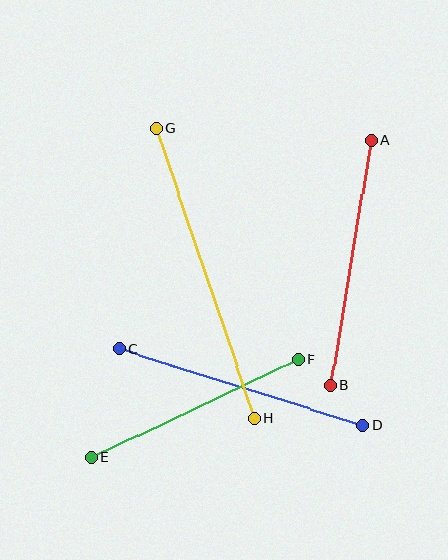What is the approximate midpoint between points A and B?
The midpoint is at approximately (351, 263) pixels.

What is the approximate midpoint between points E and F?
The midpoint is at approximately (195, 409) pixels.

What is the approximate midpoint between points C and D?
The midpoint is at approximately (241, 387) pixels.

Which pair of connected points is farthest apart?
Points G and H are farthest apart.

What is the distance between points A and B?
The distance is approximately 248 pixels.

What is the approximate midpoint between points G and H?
The midpoint is at approximately (205, 273) pixels.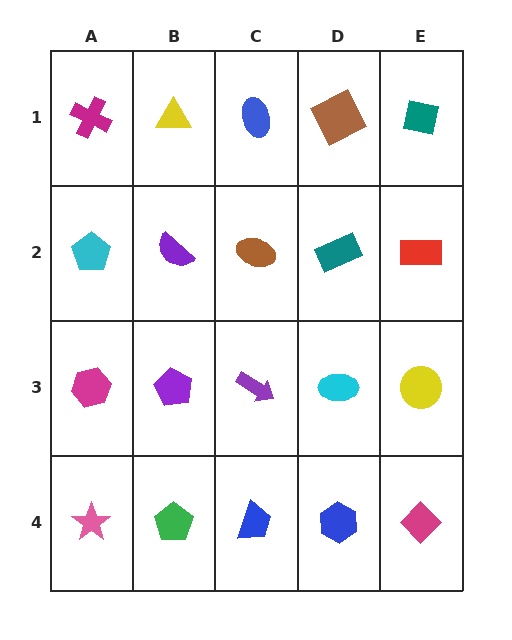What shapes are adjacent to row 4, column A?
A magenta hexagon (row 3, column A), a green pentagon (row 4, column B).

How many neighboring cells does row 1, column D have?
3.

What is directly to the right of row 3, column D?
A yellow circle.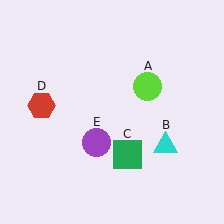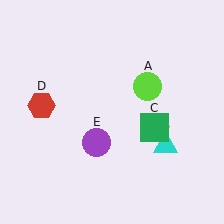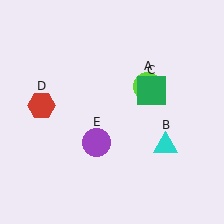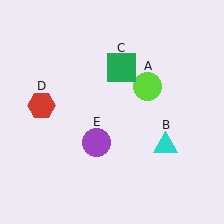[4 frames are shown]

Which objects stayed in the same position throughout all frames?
Lime circle (object A) and cyan triangle (object B) and red hexagon (object D) and purple circle (object E) remained stationary.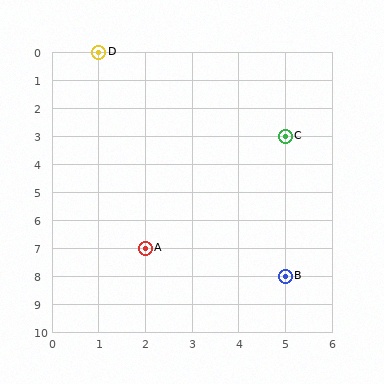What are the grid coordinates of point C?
Point C is at grid coordinates (5, 3).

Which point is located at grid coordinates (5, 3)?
Point C is at (5, 3).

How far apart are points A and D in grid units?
Points A and D are 1 column and 7 rows apart (about 7.1 grid units diagonally).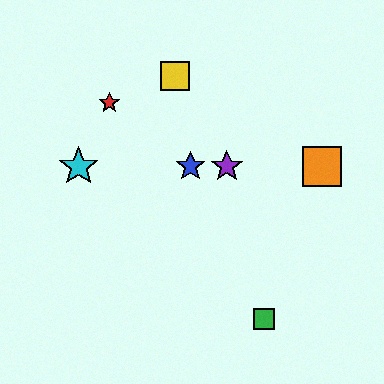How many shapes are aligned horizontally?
4 shapes (the blue star, the purple star, the orange square, the cyan star) are aligned horizontally.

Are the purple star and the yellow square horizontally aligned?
No, the purple star is at y≈166 and the yellow square is at y≈76.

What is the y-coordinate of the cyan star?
The cyan star is at y≈166.